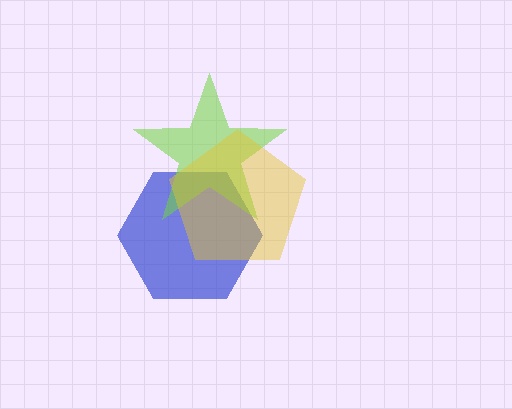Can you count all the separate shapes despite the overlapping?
Yes, there are 3 separate shapes.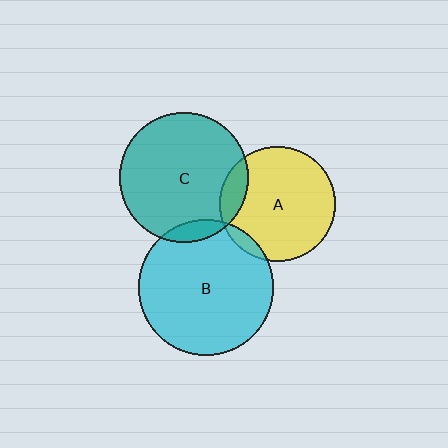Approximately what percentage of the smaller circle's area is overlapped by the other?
Approximately 10%.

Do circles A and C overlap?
Yes.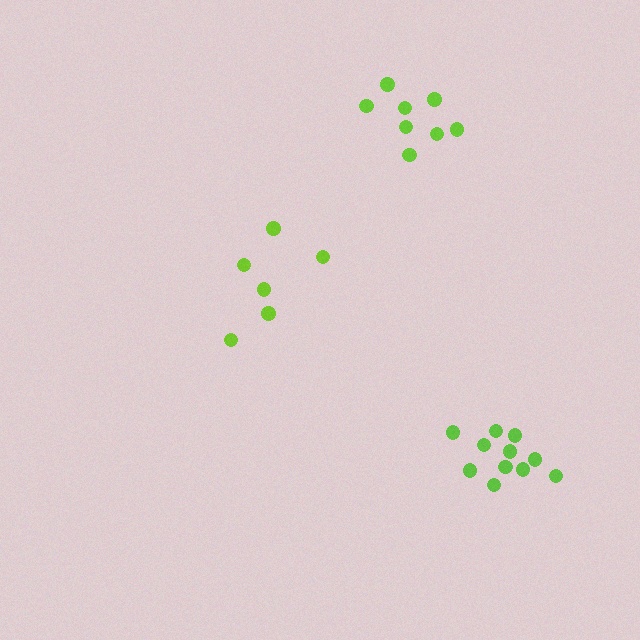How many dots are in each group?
Group 1: 6 dots, Group 2: 8 dots, Group 3: 11 dots (25 total).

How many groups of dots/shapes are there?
There are 3 groups.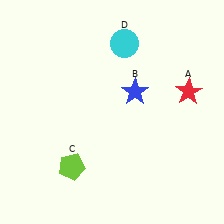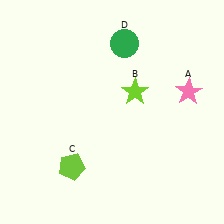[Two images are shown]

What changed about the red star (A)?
In Image 1, A is red. In Image 2, it changed to pink.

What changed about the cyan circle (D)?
In Image 1, D is cyan. In Image 2, it changed to green.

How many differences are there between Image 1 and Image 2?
There are 3 differences between the two images.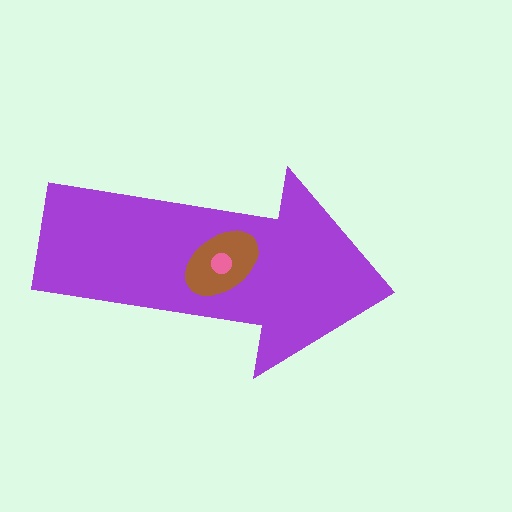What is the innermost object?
The pink circle.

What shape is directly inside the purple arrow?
The brown ellipse.